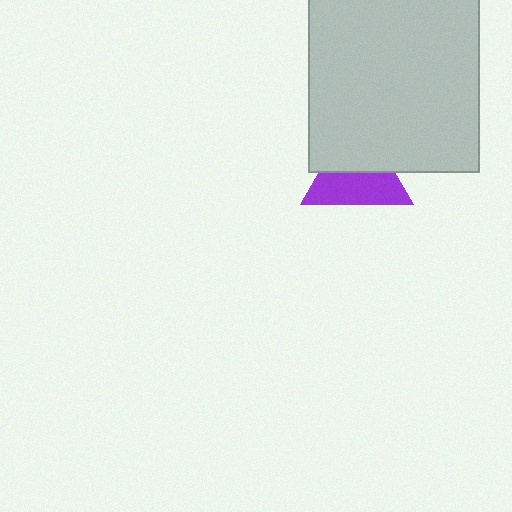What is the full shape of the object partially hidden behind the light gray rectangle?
The partially hidden object is a purple triangle.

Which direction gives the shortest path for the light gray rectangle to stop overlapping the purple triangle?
Moving up gives the shortest separation.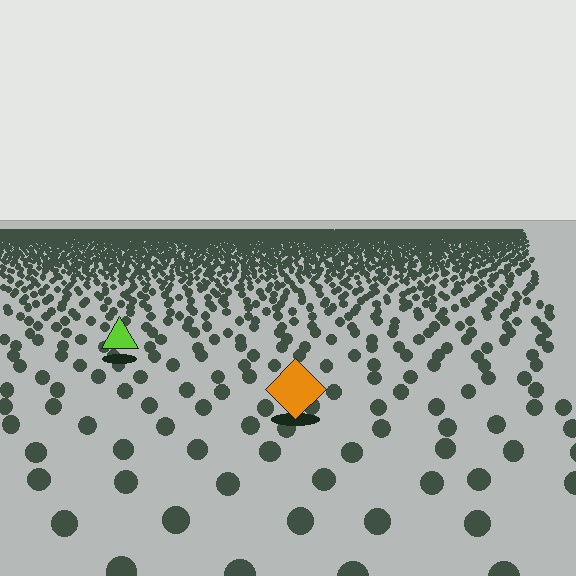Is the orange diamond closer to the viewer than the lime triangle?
Yes. The orange diamond is closer — you can tell from the texture gradient: the ground texture is coarser near it.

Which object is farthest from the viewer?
The lime triangle is farthest from the viewer. It appears smaller and the ground texture around it is denser.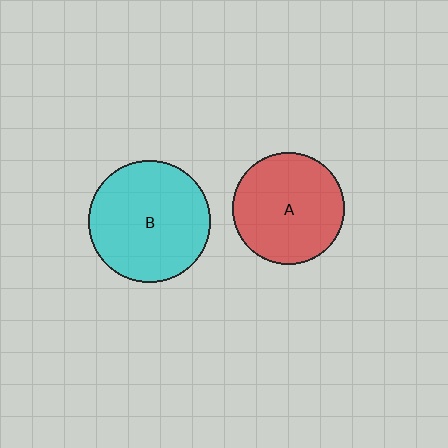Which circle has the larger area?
Circle B (cyan).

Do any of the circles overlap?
No, none of the circles overlap.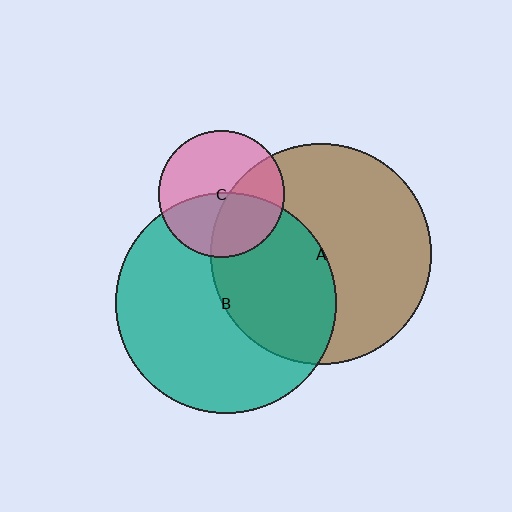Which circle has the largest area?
Circle A (brown).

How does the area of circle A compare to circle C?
Approximately 3.1 times.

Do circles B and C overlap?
Yes.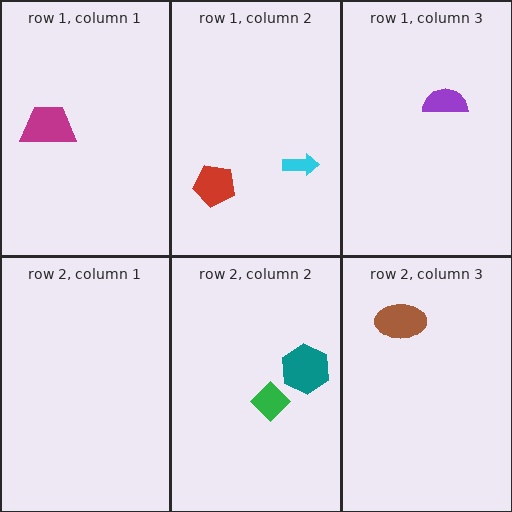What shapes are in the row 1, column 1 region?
The magenta trapezoid.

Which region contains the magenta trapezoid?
The row 1, column 1 region.